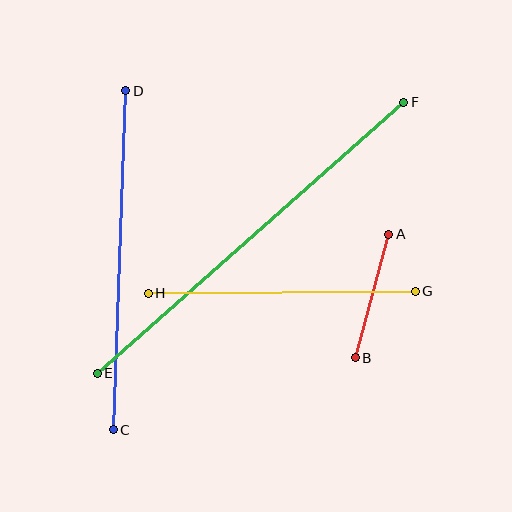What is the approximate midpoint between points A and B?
The midpoint is at approximately (372, 296) pixels.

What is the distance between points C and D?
The distance is approximately 339 pixels.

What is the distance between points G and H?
The distance is approximately 267 pixels.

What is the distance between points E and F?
The distance is approximately 409 pixels.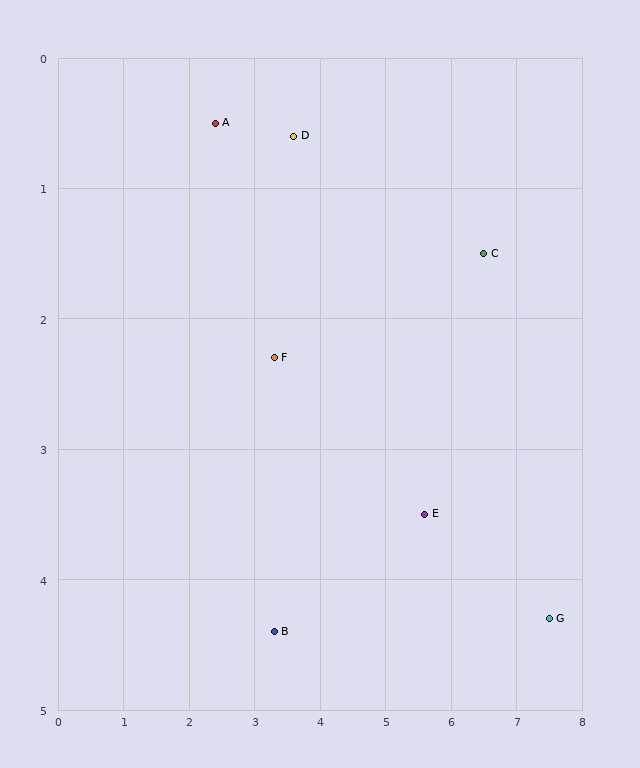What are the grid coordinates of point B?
Point B is at approximately (3.3, 4.4).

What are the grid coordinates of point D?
Point D is at approximately (3.6, 0.6).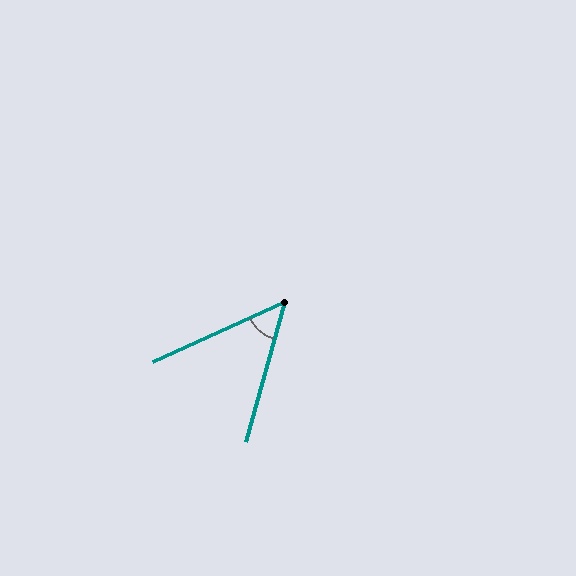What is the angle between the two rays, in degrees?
Approximately 50 degrees.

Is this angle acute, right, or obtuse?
It is acute.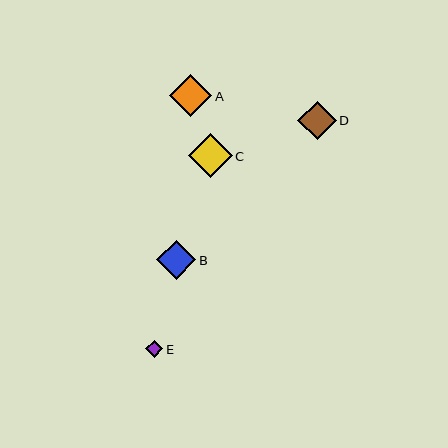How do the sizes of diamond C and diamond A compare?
Diamond C and diamond A are approximately the same size.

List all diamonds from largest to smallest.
From largest to smallest: C, A, B, D, E.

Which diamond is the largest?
Diamond C is the largest with a size of approximately 44 pixels.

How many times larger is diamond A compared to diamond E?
Diamond A is approximately 2.4 times the size of diamond E.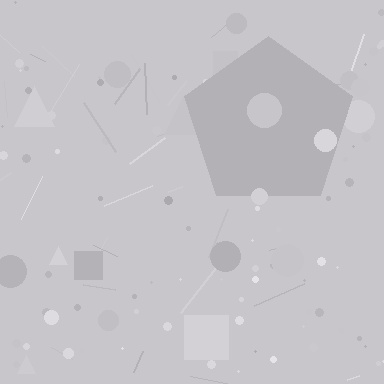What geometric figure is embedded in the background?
A pentagon is embedded in the background.